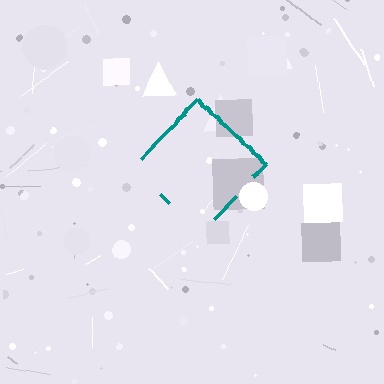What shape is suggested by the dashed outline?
The dashed outline suggests a diamond.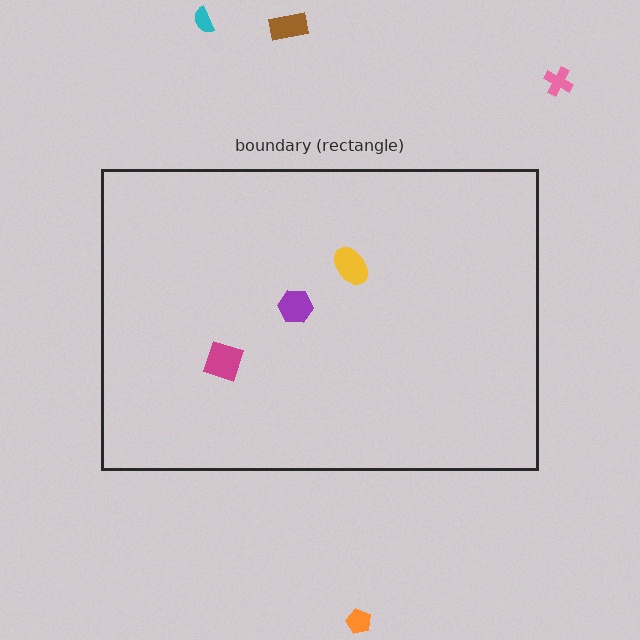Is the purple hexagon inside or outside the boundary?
Inside.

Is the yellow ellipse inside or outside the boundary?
Inside.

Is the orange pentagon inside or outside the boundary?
Outside.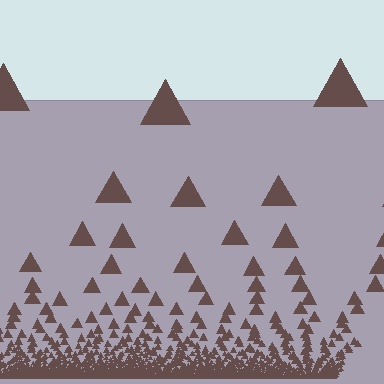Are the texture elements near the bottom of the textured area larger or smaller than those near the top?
Smaller. The gradient is inverted — elements near the bottom are smaller and denser.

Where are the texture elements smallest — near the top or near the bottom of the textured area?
Near the bottom.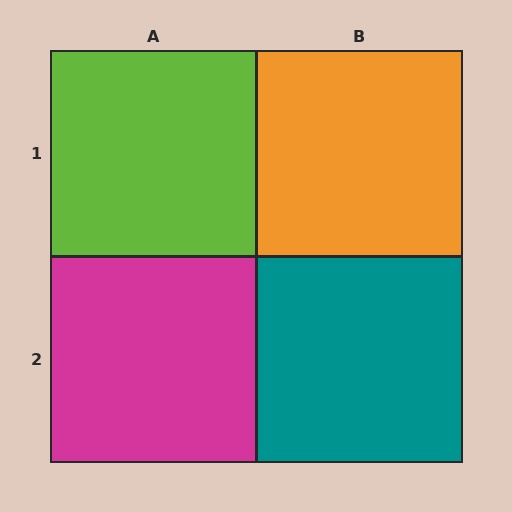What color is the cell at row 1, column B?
Orange.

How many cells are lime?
1 cell is lime.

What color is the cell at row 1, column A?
Lime.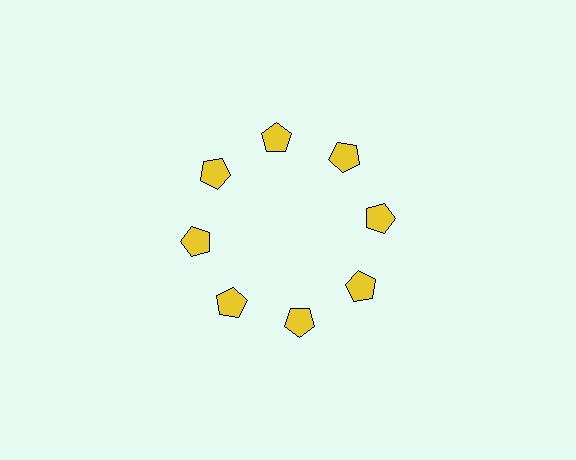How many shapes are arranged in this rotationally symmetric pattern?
There are 8 shapes, arranged in 8 groups of 1.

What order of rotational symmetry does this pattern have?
This pattern has 8-fold rotational symmetry.